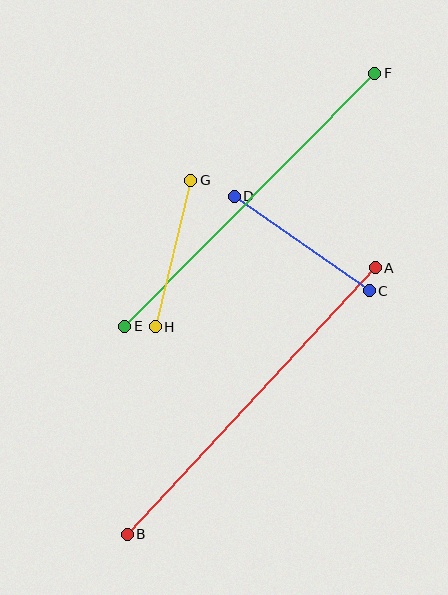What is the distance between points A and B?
The distance is approximately 364 pixels.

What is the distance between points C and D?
The distance is approximately 165 pixels.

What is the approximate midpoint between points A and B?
The midpoint is at approximately (251, 401) pixels.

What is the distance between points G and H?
The distance is approximately 151 pixels.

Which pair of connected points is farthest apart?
Points A and B are farthest apart.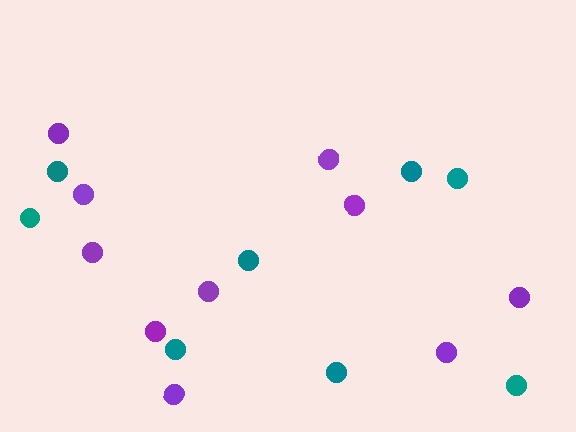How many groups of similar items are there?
There are 2 groups: one group of teal circles (8) and one group of purple circles (10).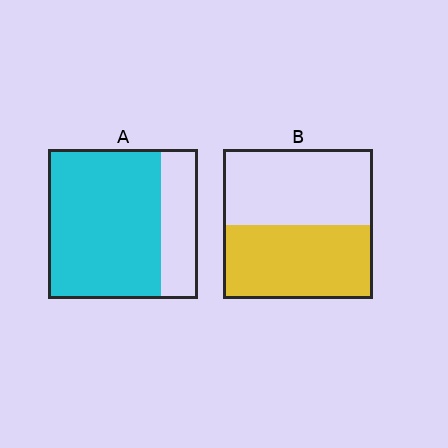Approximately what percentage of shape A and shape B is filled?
A is approximately 75% and B is approximately 50%.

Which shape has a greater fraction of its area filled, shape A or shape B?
Shape A.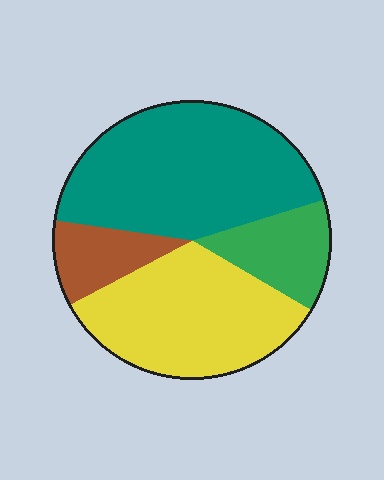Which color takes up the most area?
Teal, at roughly 45%.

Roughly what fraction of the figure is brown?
Brown takes up about one tenth (1/10) of the figure.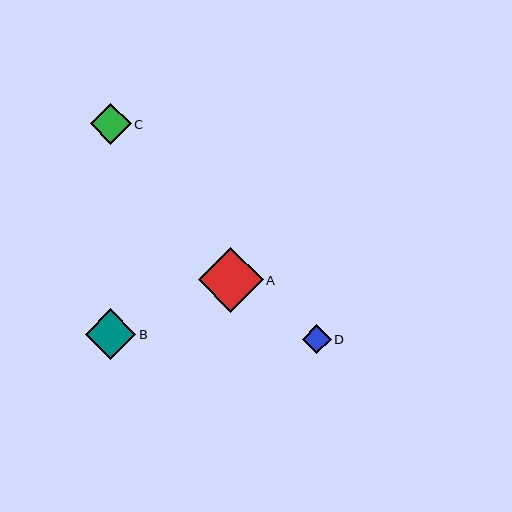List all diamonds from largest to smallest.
From largest to smallest: A, B, C, D.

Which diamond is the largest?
Diamond A is the largest with a size of approximately 65 pixels.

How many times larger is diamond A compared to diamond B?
Diamond A is approximately 1.3 times the size of diamond B.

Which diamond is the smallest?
Diamond D is the smallest with a size of approximately 28 pixels.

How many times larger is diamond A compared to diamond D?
Diamond A is approximately 2.3 times the size of diamond D.